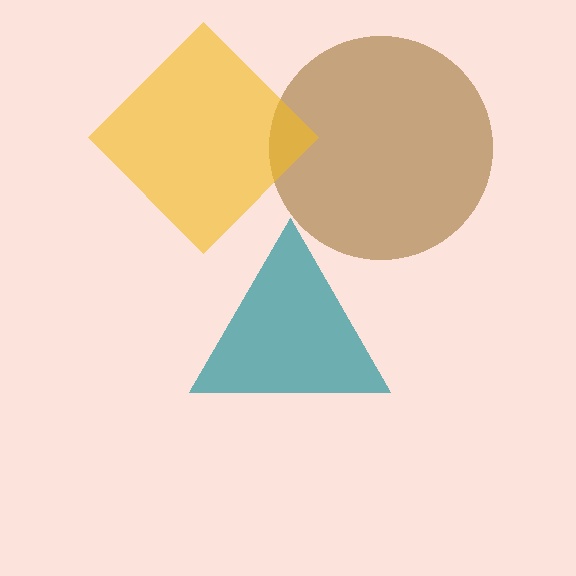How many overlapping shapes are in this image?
There are 3 overlapping shapes in the image.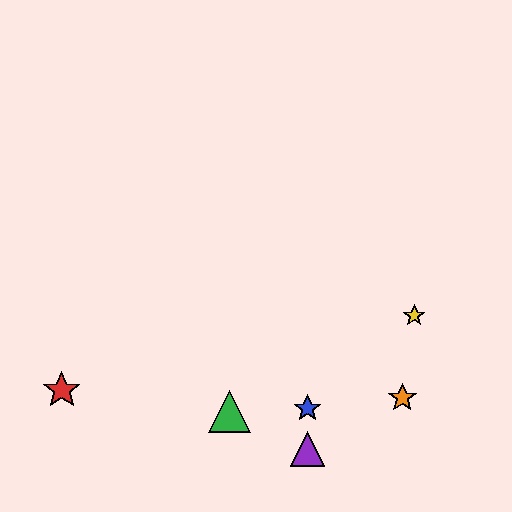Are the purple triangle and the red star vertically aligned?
No, the purple triangle is at x≈308 and the red star is at x≈62.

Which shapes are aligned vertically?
The blue star, the purple triangle are aligned vertically.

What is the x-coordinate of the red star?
The red star is at x≈62.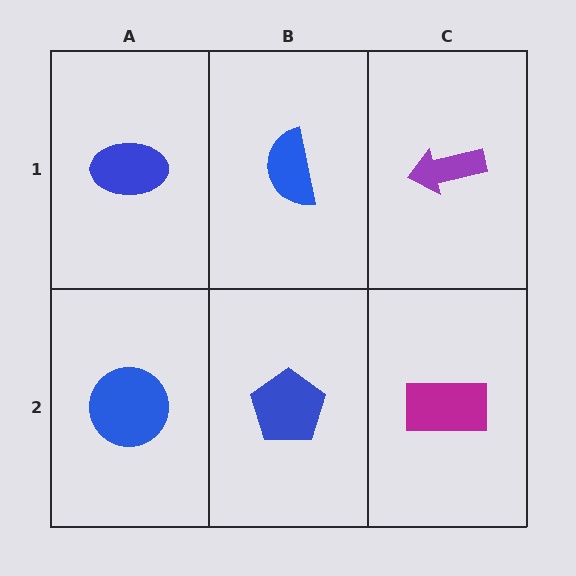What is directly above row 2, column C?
A purple arrow.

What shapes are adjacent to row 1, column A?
A blue circle (row 2, column A), a blue semicircle (row 1, column B).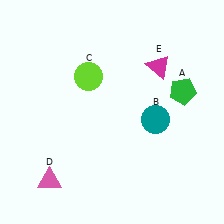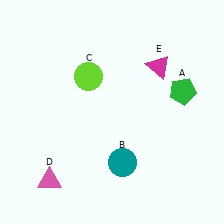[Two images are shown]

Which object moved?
The teal circle (B) moved down.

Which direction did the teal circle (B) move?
The teal circle (B) moved down.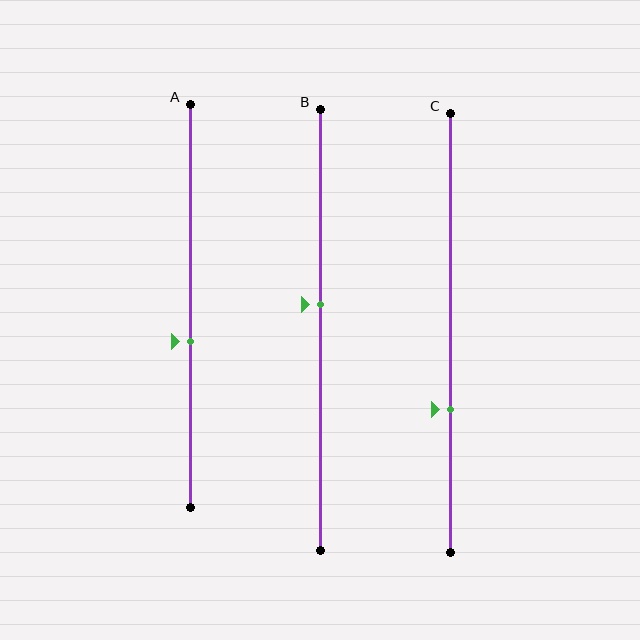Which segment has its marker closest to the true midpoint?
Segment B has its marker closest to the true midpoint.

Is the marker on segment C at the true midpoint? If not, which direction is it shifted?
No, the marker on segment C is shifted downward by about 17% of the segment length.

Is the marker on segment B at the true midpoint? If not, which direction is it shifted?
No, the marker on segment B is shifted upward by about 6% of the segment length.